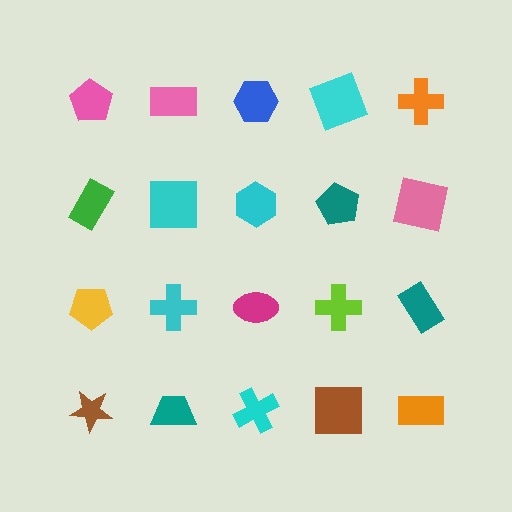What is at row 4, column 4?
A brown square.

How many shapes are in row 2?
5 shapes.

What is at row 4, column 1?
A brown star.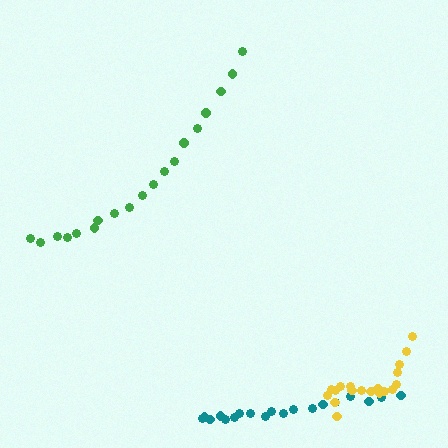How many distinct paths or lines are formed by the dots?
There are 3 distinct paths.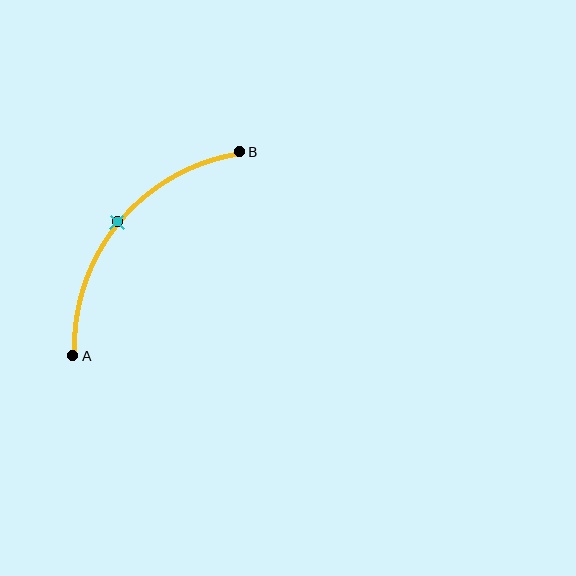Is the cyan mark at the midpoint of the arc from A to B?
Yes. The cyan mark lies on the arc at equal arc-length from both A and B — it is the arc midpoint.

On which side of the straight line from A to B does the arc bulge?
The arc bulges above and to the left of the straight line connecting A and B.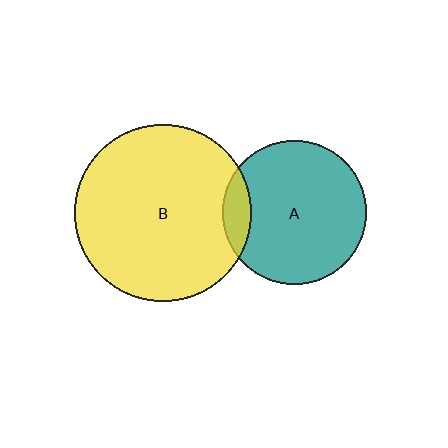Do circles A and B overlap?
Yes.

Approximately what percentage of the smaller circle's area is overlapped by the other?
Approximately 10%.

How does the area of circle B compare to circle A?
Approximately 1.5 times.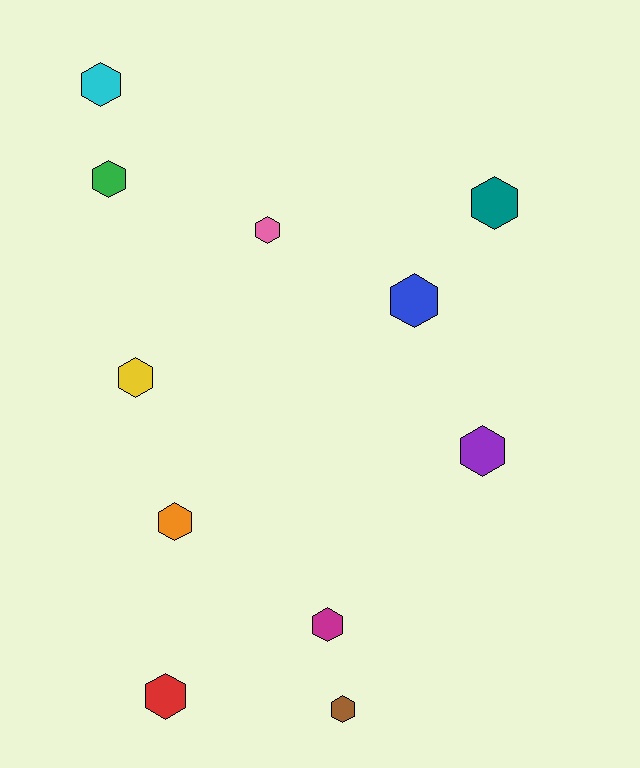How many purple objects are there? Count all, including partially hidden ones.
There is 1 purple object.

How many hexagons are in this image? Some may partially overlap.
There are 11 hexagons.